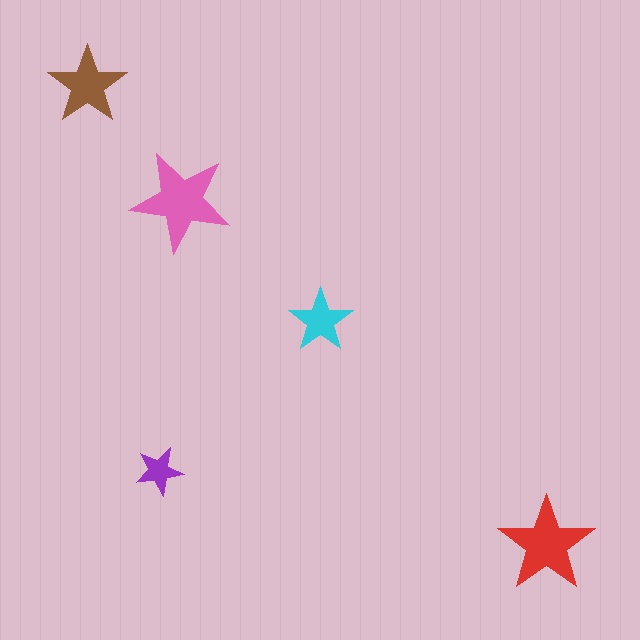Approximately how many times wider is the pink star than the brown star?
About 1.5 times wider.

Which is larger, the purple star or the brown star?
The brown one.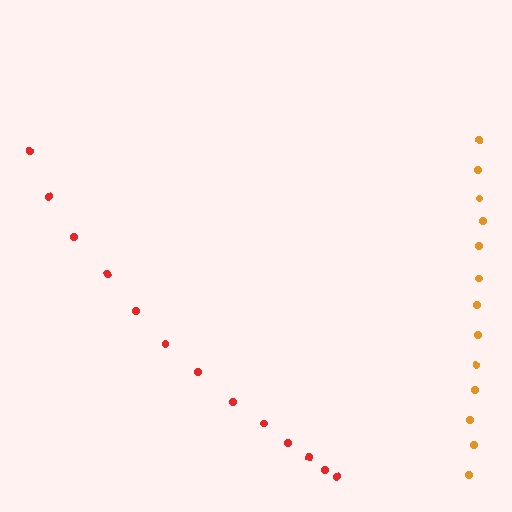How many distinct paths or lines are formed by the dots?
There are 2 distinct paths.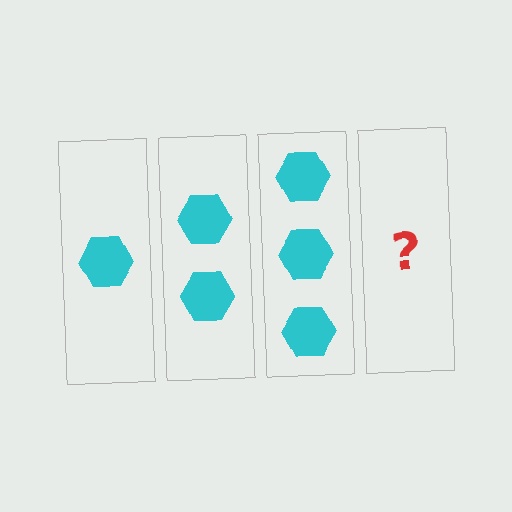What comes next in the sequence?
The next element should be 4 hexagons.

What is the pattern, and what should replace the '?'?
The pattern is that each step adds one more hexagon. The '?' should be 4 hexagons.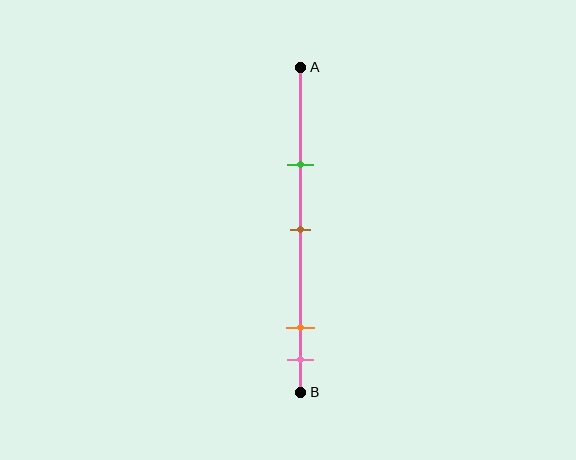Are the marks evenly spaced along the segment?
No, the marks are not evenly spaced.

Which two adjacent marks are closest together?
The orange and pink marks are the closest adjacent pair.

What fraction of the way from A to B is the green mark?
The green mark is approximately 30% (0.3) of the way from A to B.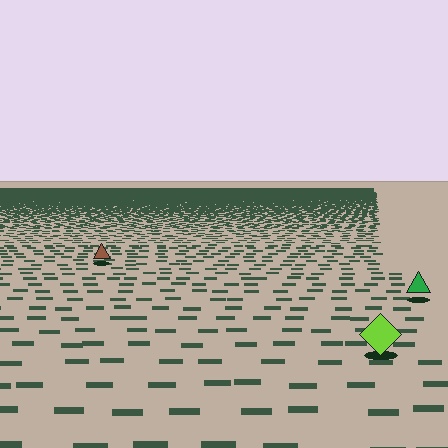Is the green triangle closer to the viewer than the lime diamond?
No. The lime diamond is closer — you can tell from the texture gradient: the ground texture is coarser near it.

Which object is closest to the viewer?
The lime diamond is closest. The texture marks near it are larger and more spread out.